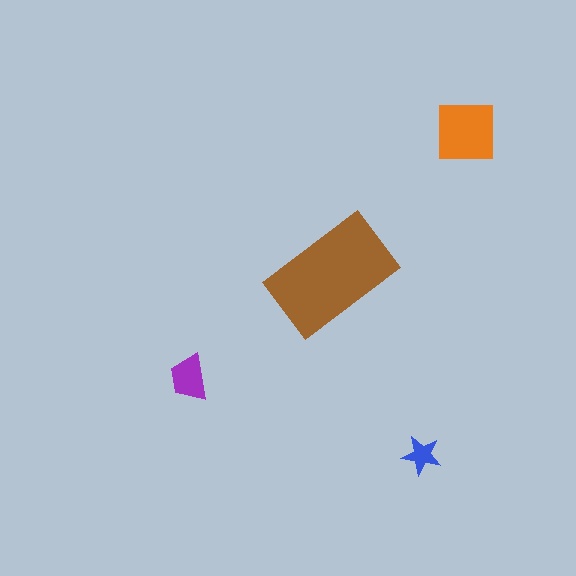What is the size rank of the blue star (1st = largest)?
4th.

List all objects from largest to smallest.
The brown rectangle, the orange square, the purple trapezoid, the blue star.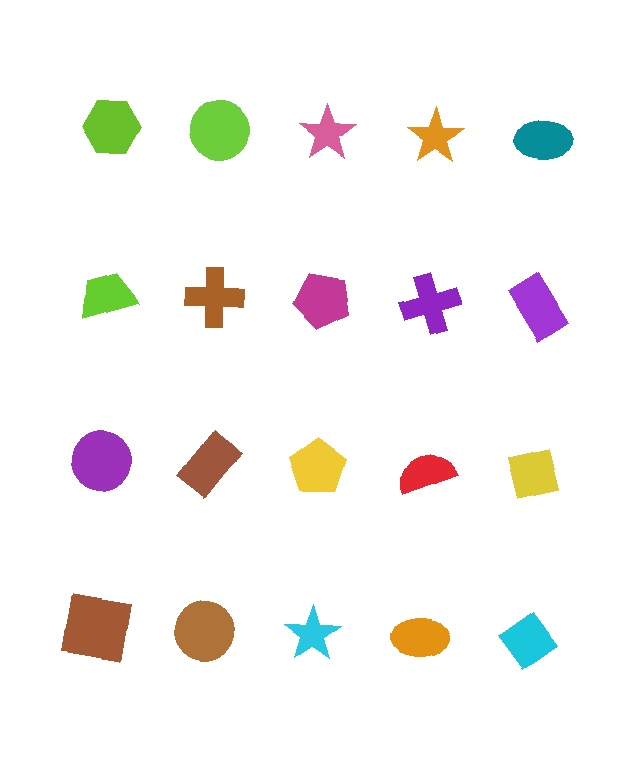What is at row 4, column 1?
A brown square.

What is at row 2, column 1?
A lime trapezoid.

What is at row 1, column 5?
A teal ellipse.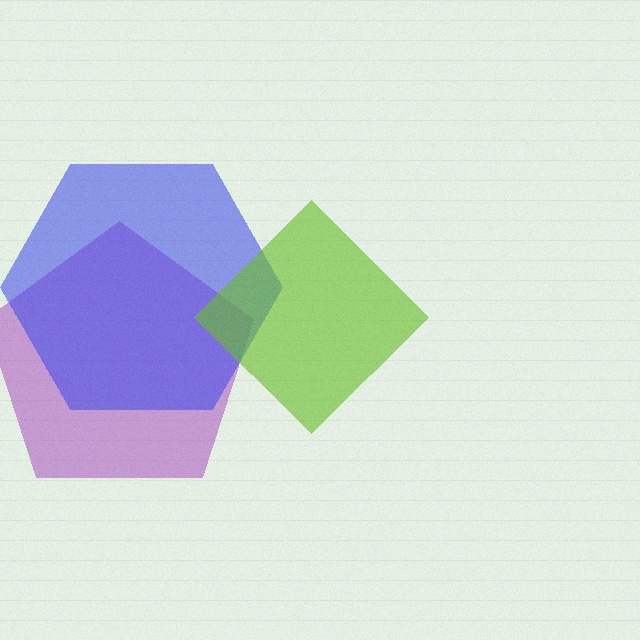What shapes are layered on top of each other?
The layered shapes are: a purple pentagon, a blue hexagon, a lime diamond.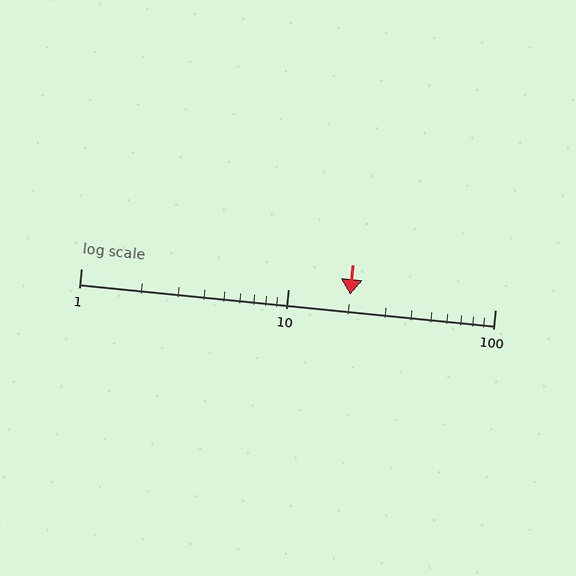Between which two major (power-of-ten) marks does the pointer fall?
The pointer is between 10 and 100.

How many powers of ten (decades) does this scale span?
The scale spans 2 decades, from 1 to 100.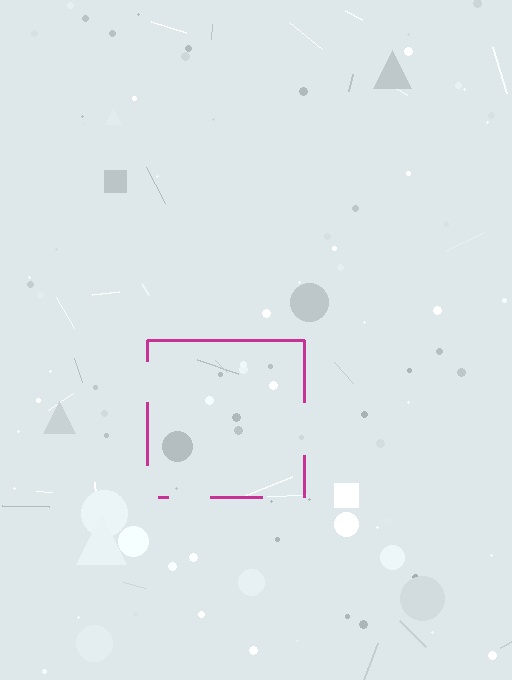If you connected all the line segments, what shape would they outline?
They would outline a square.